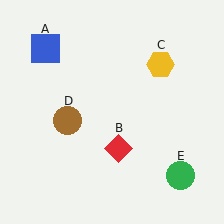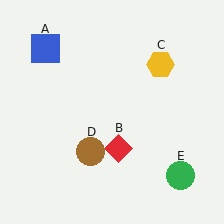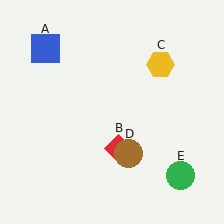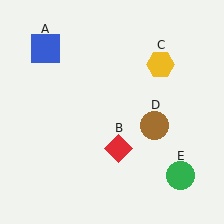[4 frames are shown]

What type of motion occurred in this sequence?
The brown circle (object D) rotated counterclockwise around the center of the scene.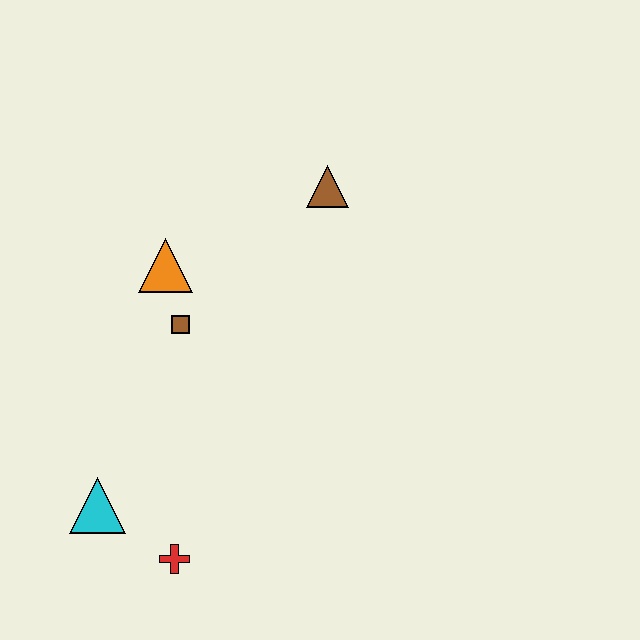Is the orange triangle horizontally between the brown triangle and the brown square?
No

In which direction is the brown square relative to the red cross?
The brown square is above the red cross.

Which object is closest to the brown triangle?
The orange triangle is closest to the brown triangle.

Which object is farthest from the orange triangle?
The red cross is farthest from the orange triangle.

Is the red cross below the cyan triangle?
Yes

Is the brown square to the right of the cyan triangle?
Yes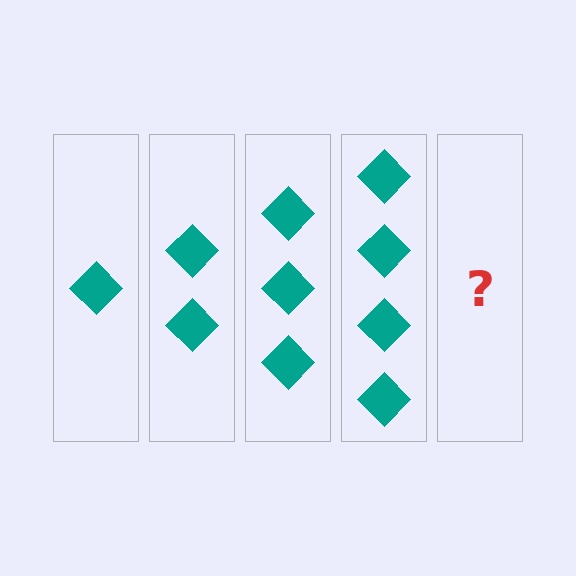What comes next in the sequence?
The next element should be 5 diamonds.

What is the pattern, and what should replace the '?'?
The pattern is that each step adds one more diamond. The '?' should be 5 diamonds.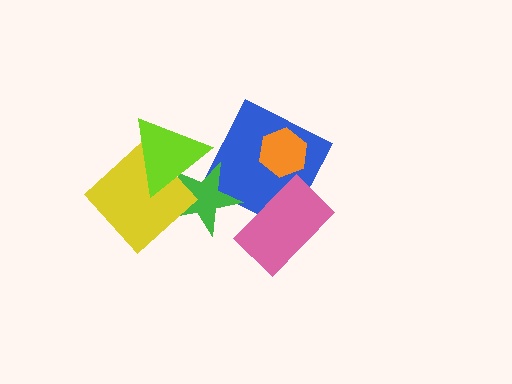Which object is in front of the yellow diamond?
The lime triangle is in front of the yellow diamond.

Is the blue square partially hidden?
Yes, it is partially covered by another shape.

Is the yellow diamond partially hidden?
Yes, it is partially covered by another shape.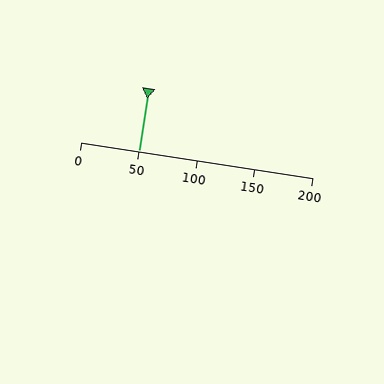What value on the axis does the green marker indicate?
The marker indicates approximately 50.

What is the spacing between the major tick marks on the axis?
The major ticks are spaced 50 apart.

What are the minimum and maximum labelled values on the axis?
The axis runs from 0 to 200.